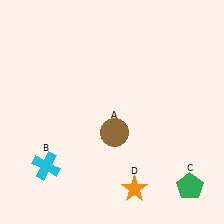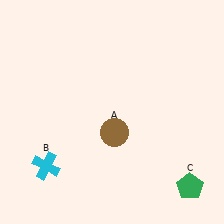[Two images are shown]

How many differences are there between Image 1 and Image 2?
There is 1 difference between the two images.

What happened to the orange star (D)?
The orange star (D) was removed in Image 2. It was in the bottom-right area of Image 1.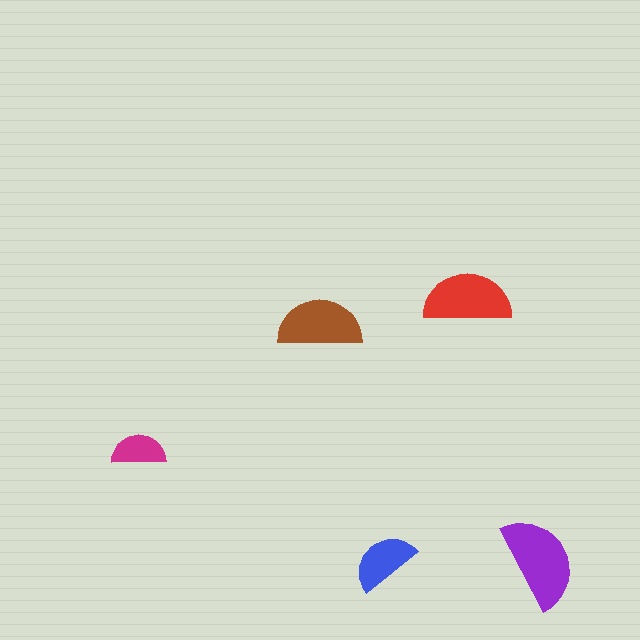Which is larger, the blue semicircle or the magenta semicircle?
The blue one.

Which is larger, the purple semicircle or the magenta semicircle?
The purple one.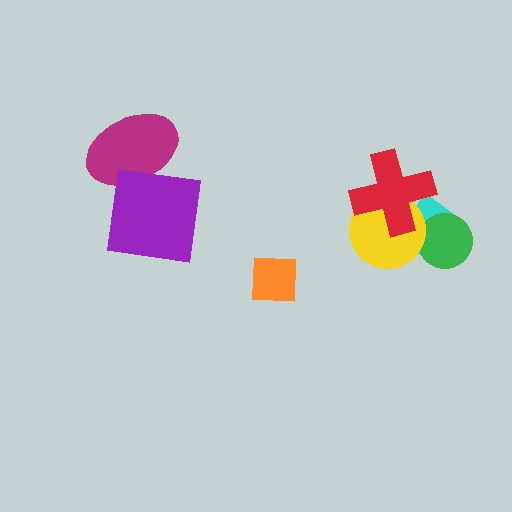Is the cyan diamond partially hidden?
Yes, it is partially covered by another shape.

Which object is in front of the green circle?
The yellow circle is in front of the green circle.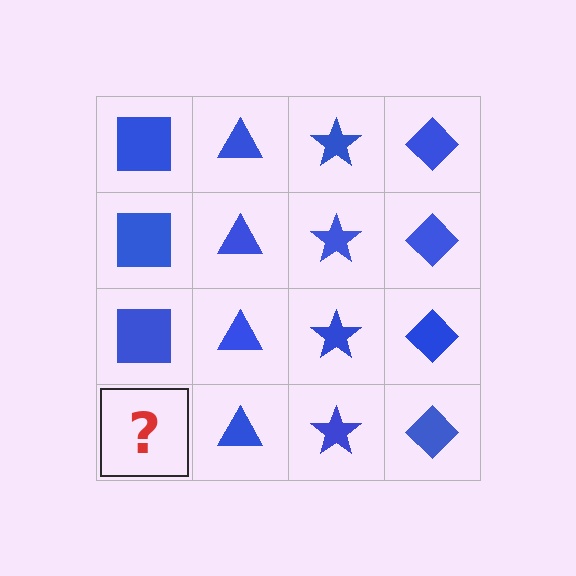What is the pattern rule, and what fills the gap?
The rule is that each column has a consistent shape. The gap should be filled with a blue square.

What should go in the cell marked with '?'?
The missing cell should contain a blue square.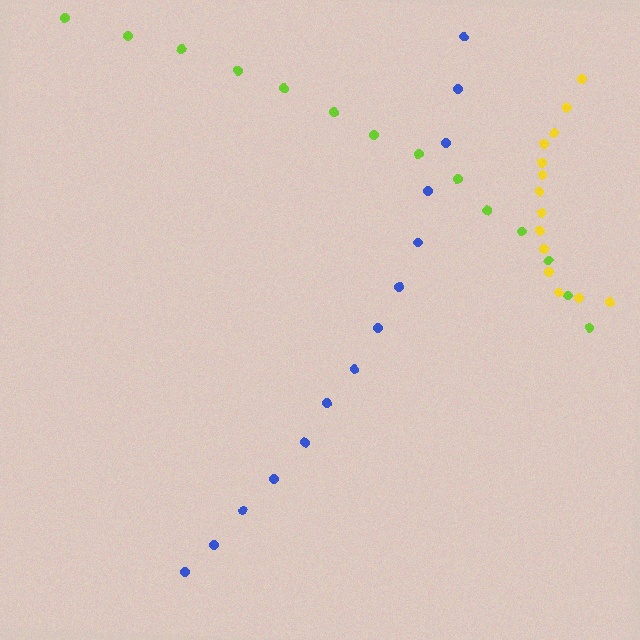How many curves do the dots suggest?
There are 3 distinct paths.